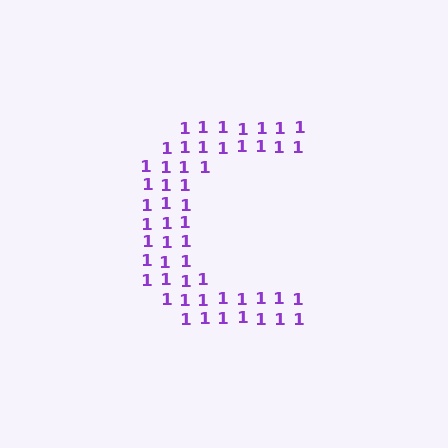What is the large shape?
The large shape is the letter C.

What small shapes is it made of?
It is made of small digit 1's.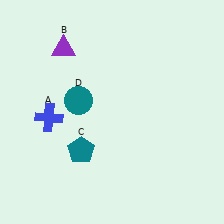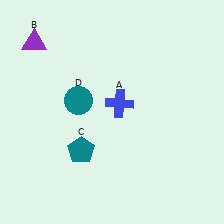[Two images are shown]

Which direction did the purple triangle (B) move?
The purple triangle (B) moved left.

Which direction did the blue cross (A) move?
The blue cross (A) moved right.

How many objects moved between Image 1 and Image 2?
2 objects moved between the two images.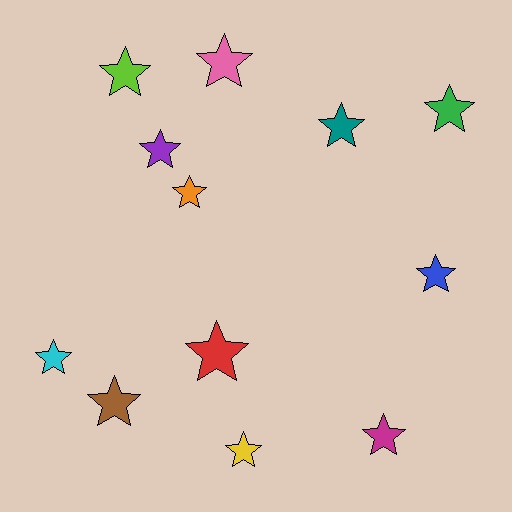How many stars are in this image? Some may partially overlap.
There are 12 stars.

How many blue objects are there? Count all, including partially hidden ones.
There is 1 blue object.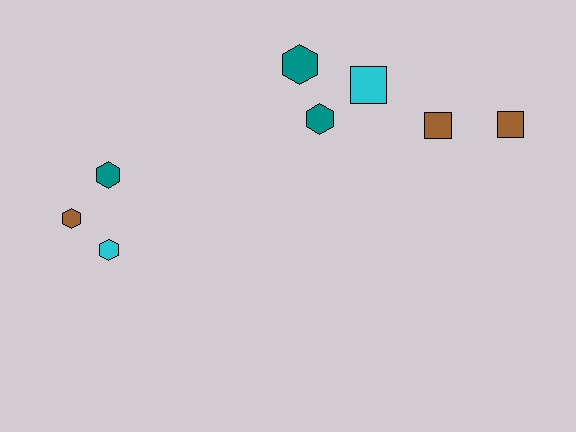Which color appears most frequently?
Brown, with 3 objects.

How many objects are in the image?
There are 8 objects.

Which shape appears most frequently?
Hexagon, with 5 objects.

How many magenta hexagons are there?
There are no magenta hexagons.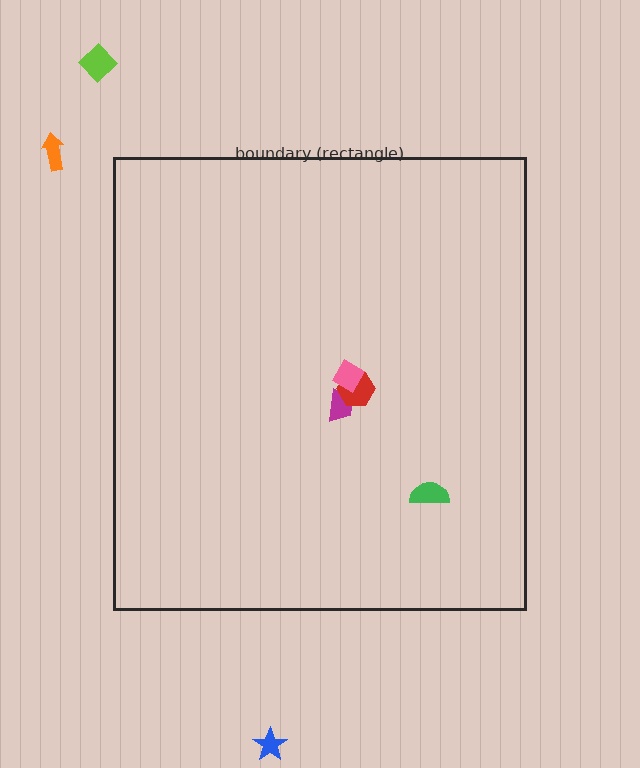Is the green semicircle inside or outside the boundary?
Inside.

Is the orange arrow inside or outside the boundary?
Outside.